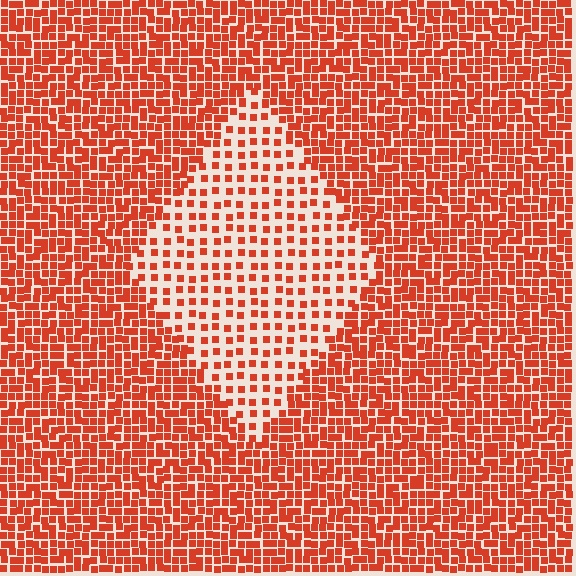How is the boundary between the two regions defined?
The boundary is defined by a change in element density (approximately 2.3x ratio). All elements are the same color, size, and shape.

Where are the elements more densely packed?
The elements are more densely packed outside the diamond boundary.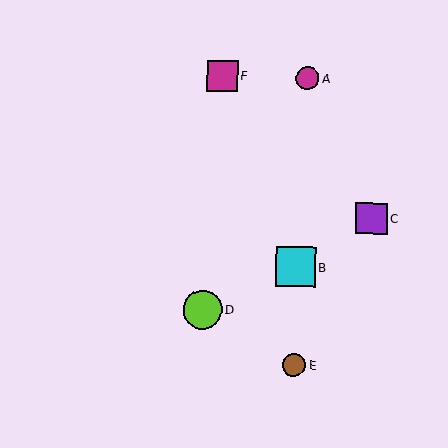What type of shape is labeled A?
Shape A is a magenta circle.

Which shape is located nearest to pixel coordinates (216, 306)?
The lime circle (labeled D) at (203, 310) is nearest to that location.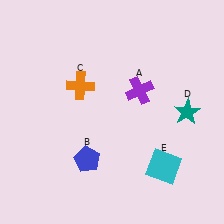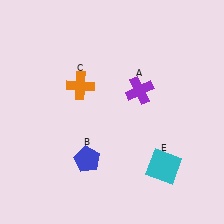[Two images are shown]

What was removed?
The teal star (D) was removed in Image 2.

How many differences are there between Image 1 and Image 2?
There is 1 difference between the two images.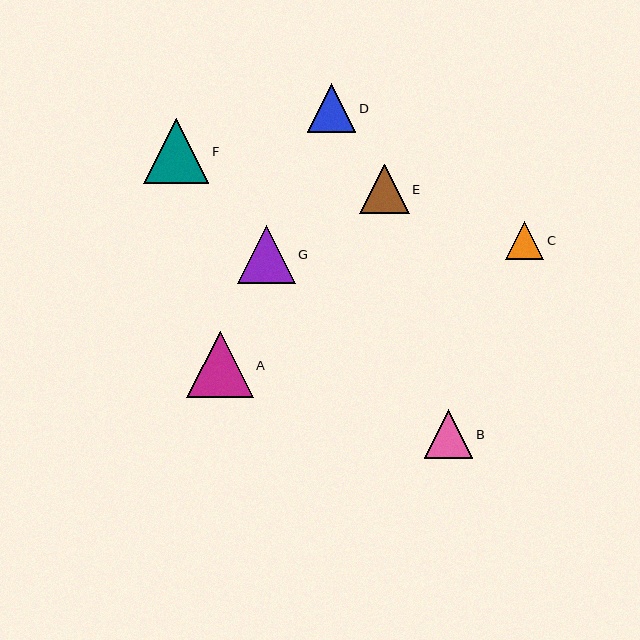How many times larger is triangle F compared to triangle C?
Triangle F is approximately 1.7 times the size of triangle C.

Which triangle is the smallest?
Triangle C is the smallest with a size of approximately 38 pixels.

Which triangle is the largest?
Triangle A is the largest with a size of approximately 66 pixels.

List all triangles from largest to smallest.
From largest to smallest: A, F, G, E, D, B, C.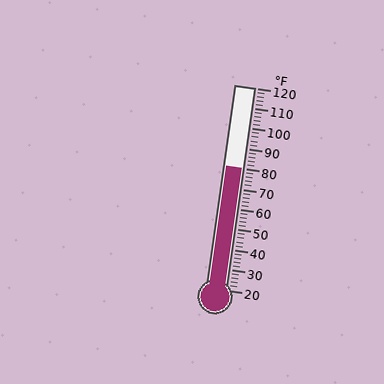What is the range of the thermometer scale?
The thermometer scale ranges from 20°F to 120°F.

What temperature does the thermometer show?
The thermometer shows approximately 80°F.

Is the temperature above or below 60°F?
The temperature is above 60°F.